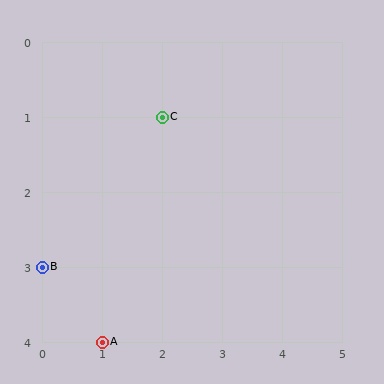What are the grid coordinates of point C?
Point C is at grid coordinates (2, 1).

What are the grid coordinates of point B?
Point B is at grid coordinates (0, 3).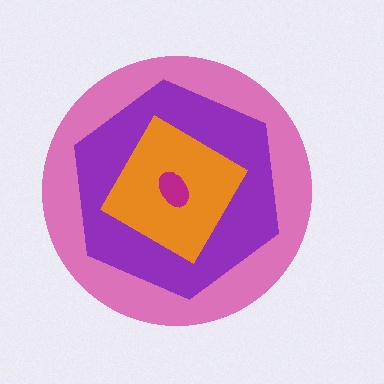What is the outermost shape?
The pink circle.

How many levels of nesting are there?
4.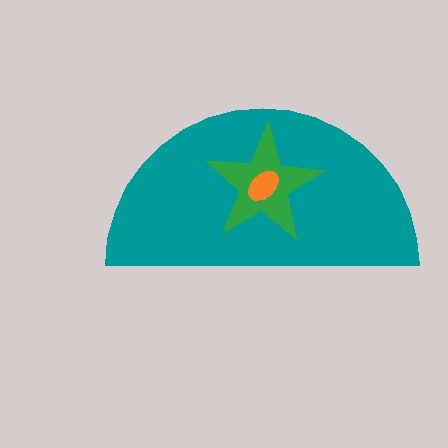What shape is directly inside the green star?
The orange ellipse.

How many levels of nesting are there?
3.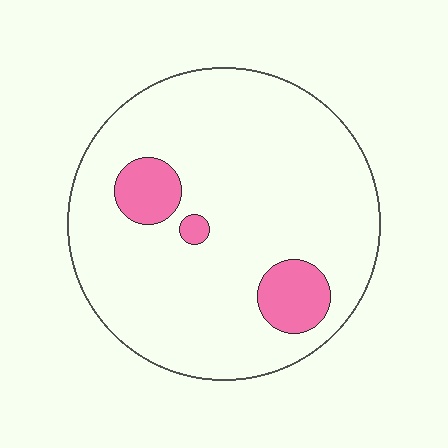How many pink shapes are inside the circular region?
3.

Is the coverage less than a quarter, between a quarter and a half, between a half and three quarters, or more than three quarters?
Less than a quarter.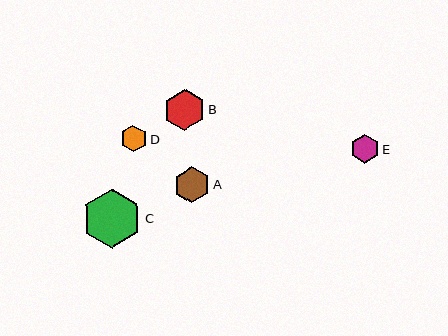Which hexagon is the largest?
Hexagon C is the largest with a size of approximately 59 pixels.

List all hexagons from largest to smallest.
From largest to smallest: C, B, A, E, D.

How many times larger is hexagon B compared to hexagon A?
Hexagon B is approximately 1.1 times the size of hexagon A.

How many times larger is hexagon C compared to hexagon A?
Hexagon C is approximately 1.6 times the size of hexagon A.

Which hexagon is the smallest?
Hexagon D is the smallest with a size of approximately 26 pixels.